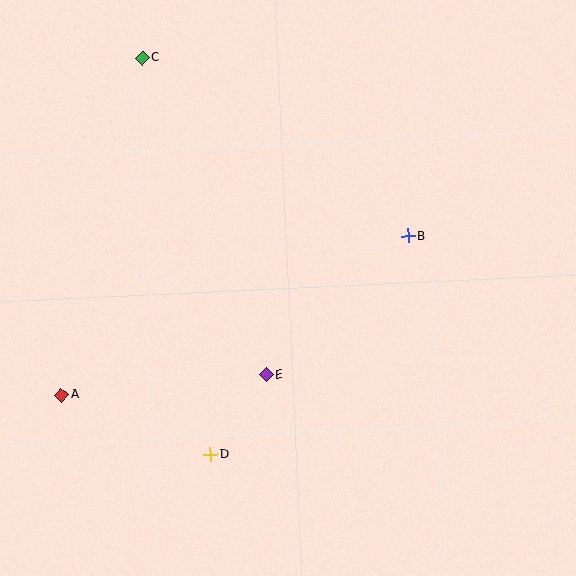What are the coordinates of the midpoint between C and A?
The midpoint between C and A is at (102, 226).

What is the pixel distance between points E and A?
The distance between E and A is 206 pixels.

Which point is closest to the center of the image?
Point E at (266, 375) is closest to the center.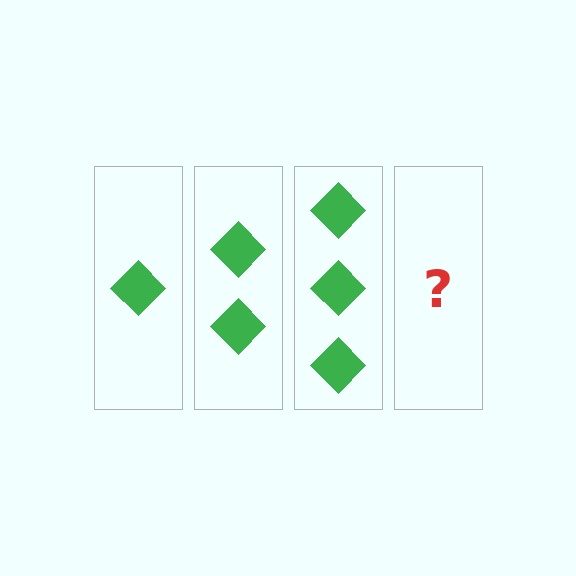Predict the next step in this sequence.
The next step is 4 diamonds.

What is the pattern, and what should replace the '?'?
The pattern is that each step adds one more diamond. The '?' should be 4 diamonds.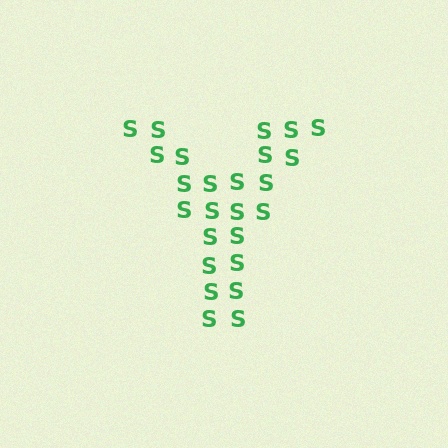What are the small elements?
The small elements are letter S's.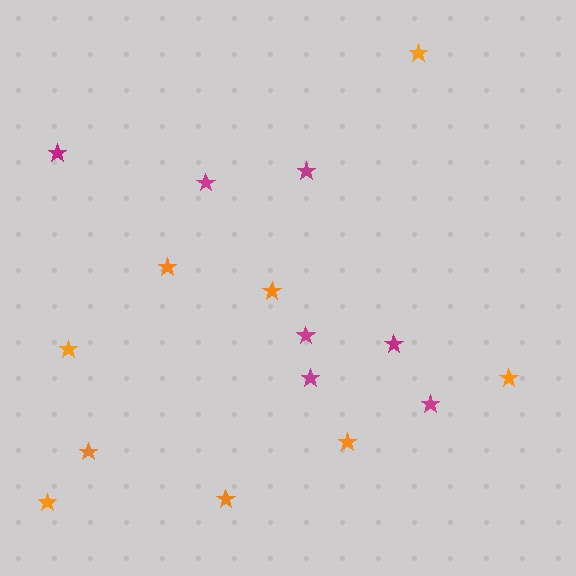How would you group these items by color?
There are 2 groups: one group of orange stars (9) and one group of magenta stars (7).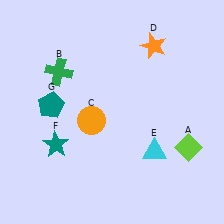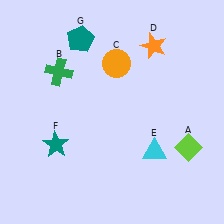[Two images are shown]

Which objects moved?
The objects that moved are: the orange circle (C), the teal pentagon (G).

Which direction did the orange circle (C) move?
The orange circle (C) moved up.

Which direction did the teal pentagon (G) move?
The teal pentagon (G) moved up.